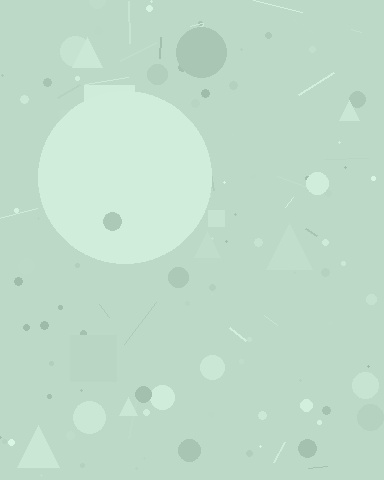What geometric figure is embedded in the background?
A circle is embedded in the background.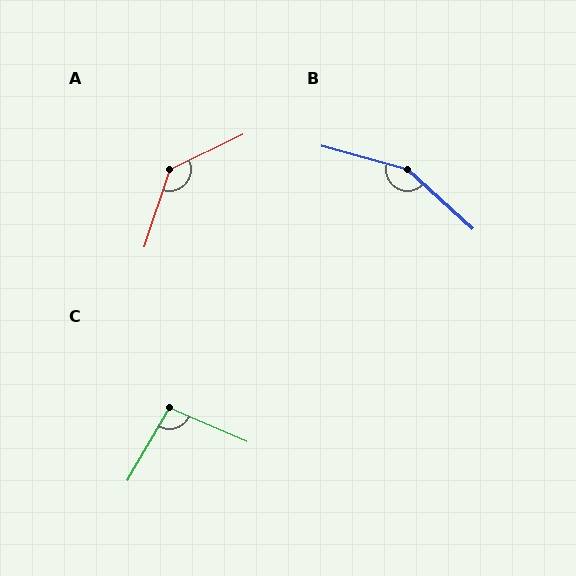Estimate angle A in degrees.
Approximately 134 degrees.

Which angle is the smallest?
C, at approximately 97 degrees.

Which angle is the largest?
B, at approximately 153 degrees.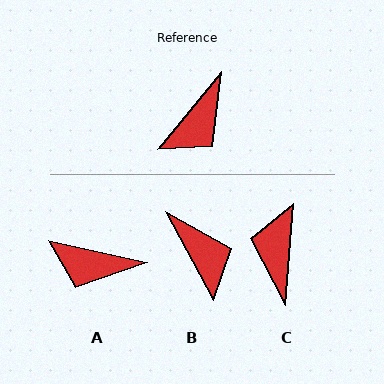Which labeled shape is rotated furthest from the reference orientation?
C, about 144 degrees away.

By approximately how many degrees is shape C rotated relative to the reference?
Approximately 144 degrees clockwise.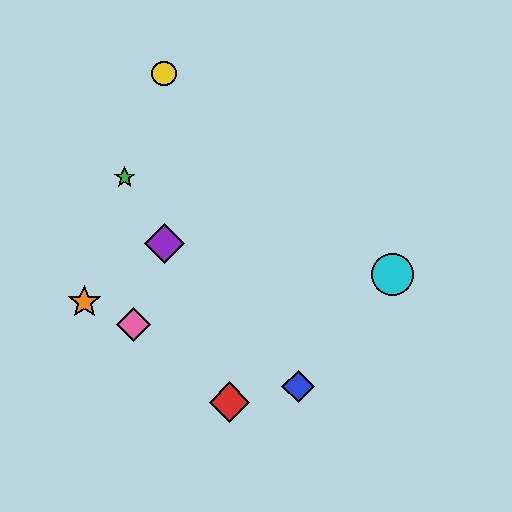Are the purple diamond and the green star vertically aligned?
No, the purple diamond is at x≈164 and the green star is at x≈125.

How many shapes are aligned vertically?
2 shapes (the yellow circle, the purple diamond) are aligned vertically.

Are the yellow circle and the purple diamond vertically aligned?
Yes, both are at x≈164.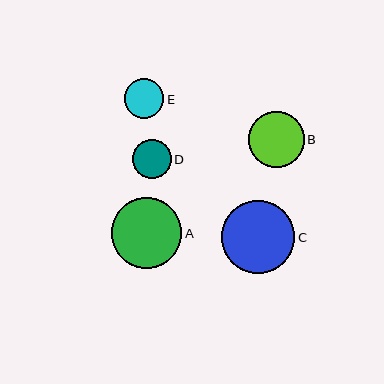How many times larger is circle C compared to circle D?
Circle C is approximately 1.9 times the size of circle D.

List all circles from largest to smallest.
From largest to smallest: C, A, B, E, D.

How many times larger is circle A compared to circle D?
Circle A is approximately 1.8 times the size of circle D.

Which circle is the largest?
Circle C is the largest with a size of approximately 74 pixels.